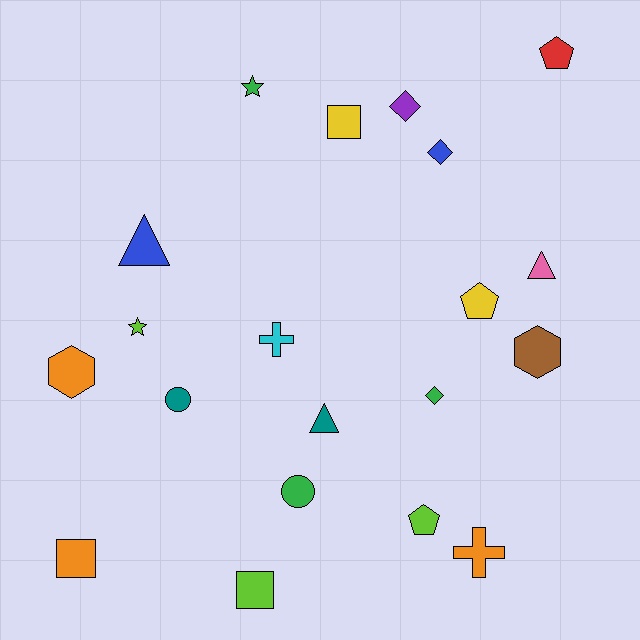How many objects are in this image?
There are 20 objects.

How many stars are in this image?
There are 2 stars.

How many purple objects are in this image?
There is 1 purple object.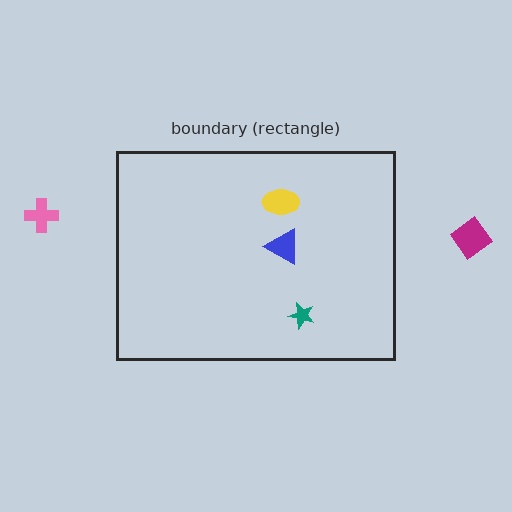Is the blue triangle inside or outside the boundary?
Inside.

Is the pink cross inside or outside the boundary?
Outside.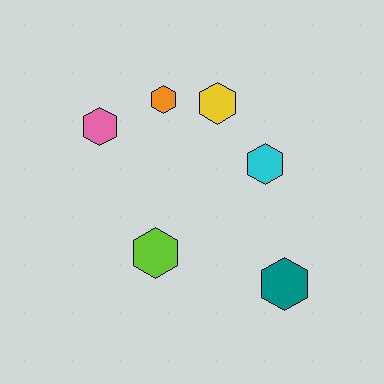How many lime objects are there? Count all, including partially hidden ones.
There is 1 lime object.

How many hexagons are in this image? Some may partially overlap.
There are 6 hexagons.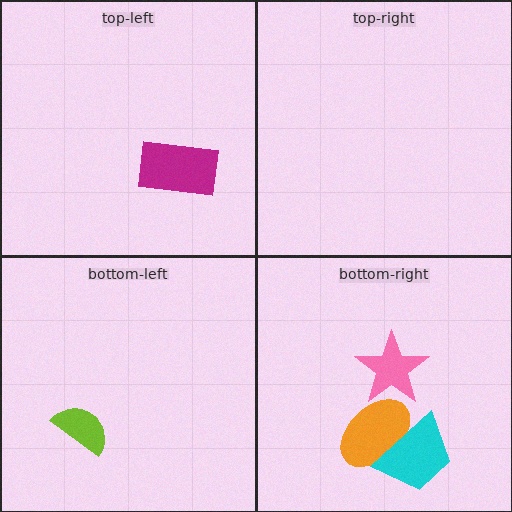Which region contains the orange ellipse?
The bottom-right region.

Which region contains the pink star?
The bottom-right region.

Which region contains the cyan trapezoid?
The bottom-right region.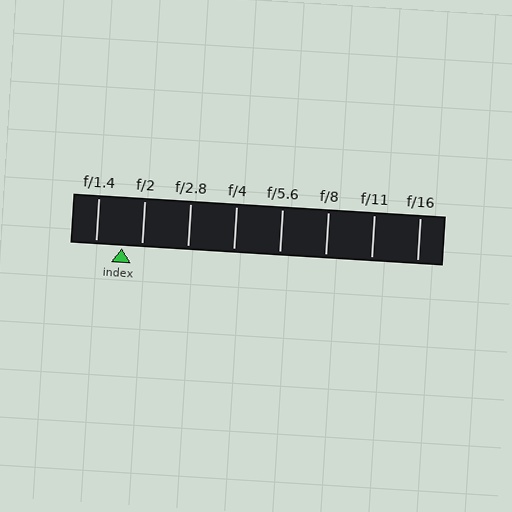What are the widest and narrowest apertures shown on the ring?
The widest aperture shown is f/1.4 and the narrowest is f/16.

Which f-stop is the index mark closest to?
The index mark is closest to f/2.